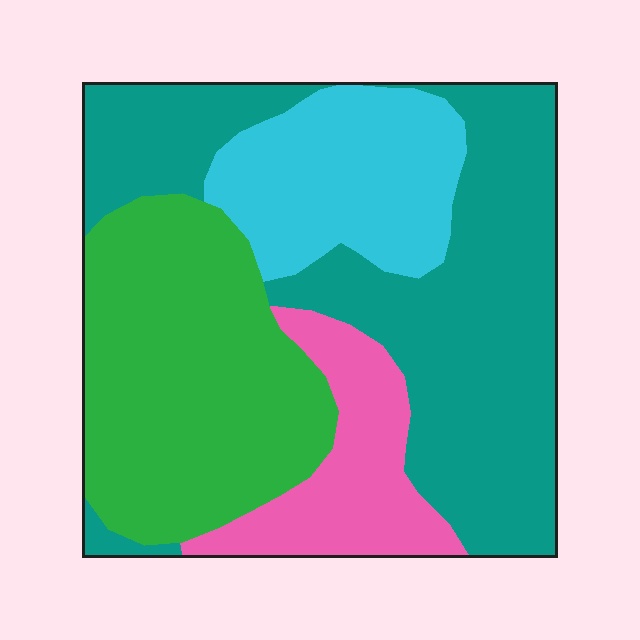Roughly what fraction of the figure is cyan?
Cyan covers about 15% of the figure.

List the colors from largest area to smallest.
From largest to smallest: teal, green, cyan, pink.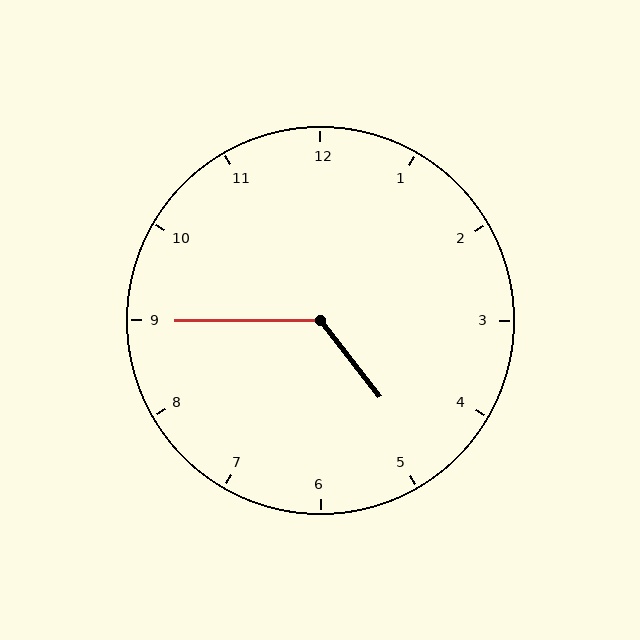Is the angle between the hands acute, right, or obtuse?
It is obtuse.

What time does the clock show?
4:45.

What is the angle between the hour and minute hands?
Approximately 128 degrees.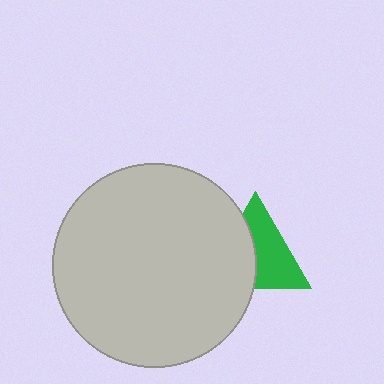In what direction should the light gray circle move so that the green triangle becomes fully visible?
The light gray circle should move left. That is the shortest direction to clear the overlap and leave the green triangle fully visible.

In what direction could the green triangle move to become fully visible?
The green triangle could move right. That would shift it out from behind the light gray circle entirely.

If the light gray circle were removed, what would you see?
You would see the complete green triangle.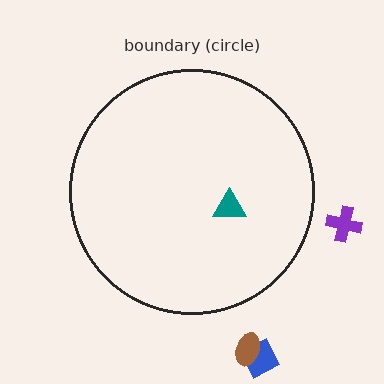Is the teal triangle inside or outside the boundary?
Inside.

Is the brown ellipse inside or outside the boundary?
Outside.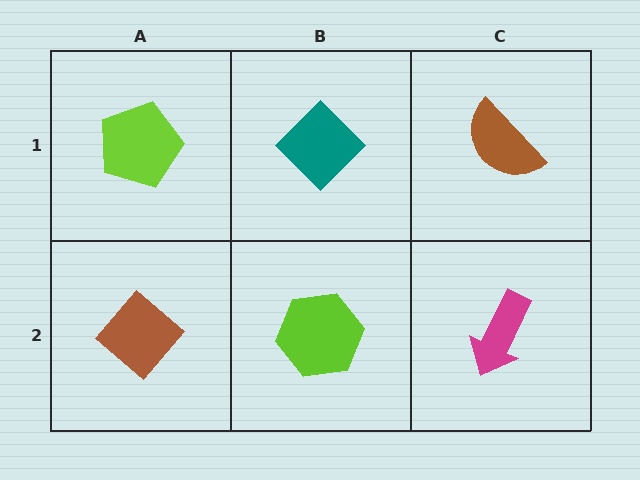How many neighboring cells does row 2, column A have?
2.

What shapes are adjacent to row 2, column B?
A teal diamond (row 1, column B), a brown diamond (row 2, column A), a magenta arrow (row 2, column C).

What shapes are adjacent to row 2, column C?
A brown semicircle (row 1, column C), a lime hexagon (row 2, column B).